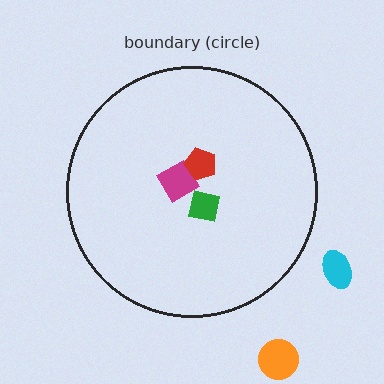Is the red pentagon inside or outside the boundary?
Inside.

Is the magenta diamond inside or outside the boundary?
Inside.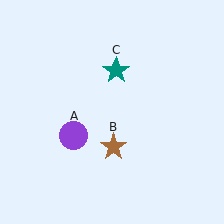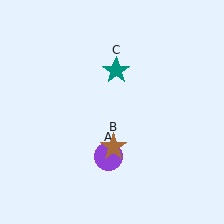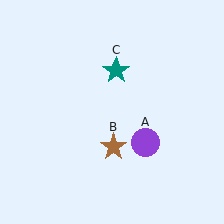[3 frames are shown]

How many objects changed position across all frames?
1 object changed position: purple circle (object A).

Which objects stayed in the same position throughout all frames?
Brown star (object B) and teal star (object C) remained stationary.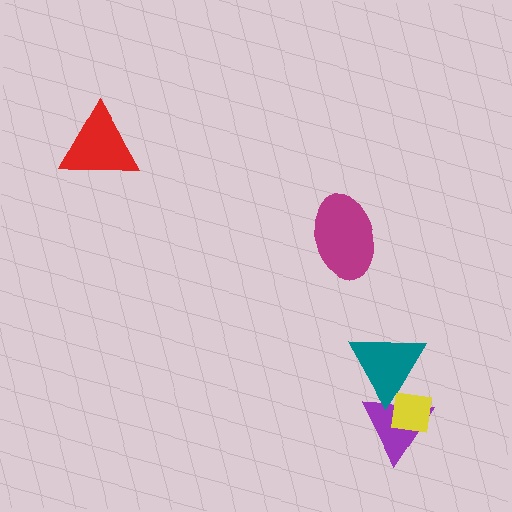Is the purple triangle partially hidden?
Yes, it is partially covered by another shape.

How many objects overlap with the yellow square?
2 objects overlap with the yellow square.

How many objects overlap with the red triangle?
0 objects overlap with the red triangle.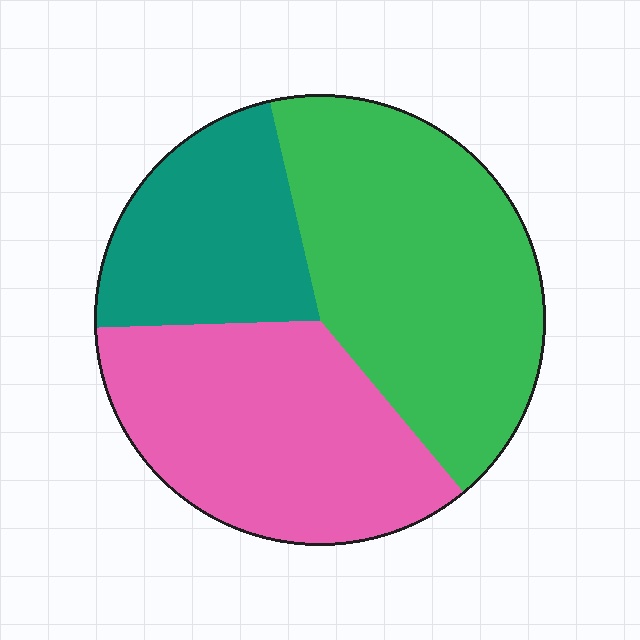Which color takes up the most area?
Green, at roughly 45%.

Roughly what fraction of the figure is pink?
Pink covers about 35% of the figure.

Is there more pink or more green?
Green.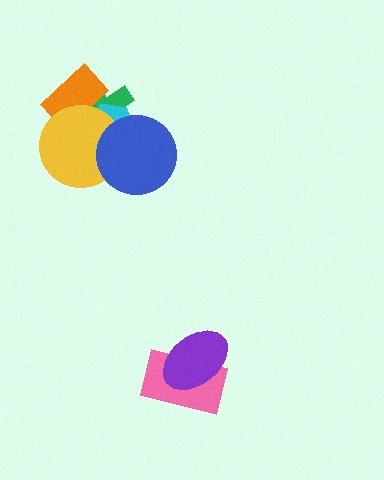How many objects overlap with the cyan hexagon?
4 objects overlap with the cyan hexagon.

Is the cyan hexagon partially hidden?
Yes, it is partially covered by another shape.